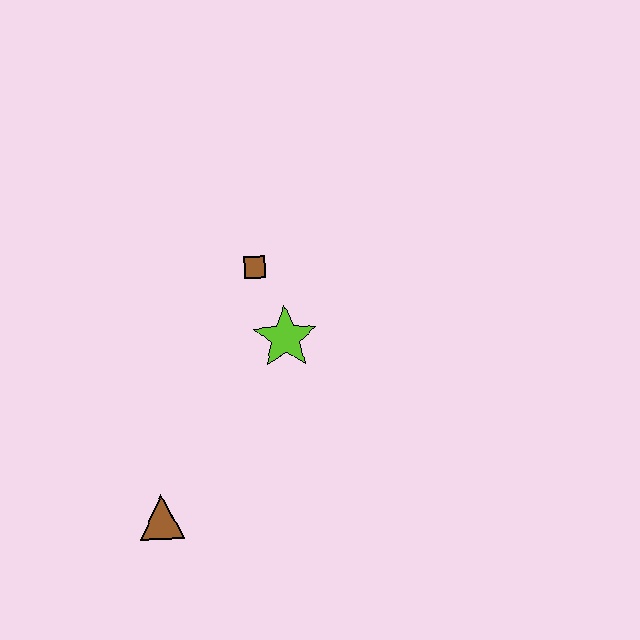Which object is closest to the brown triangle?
The lime star is closest to the brown triangle.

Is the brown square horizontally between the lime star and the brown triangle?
Yes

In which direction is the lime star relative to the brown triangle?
The lime star is above the brown triangle.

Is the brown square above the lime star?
Yes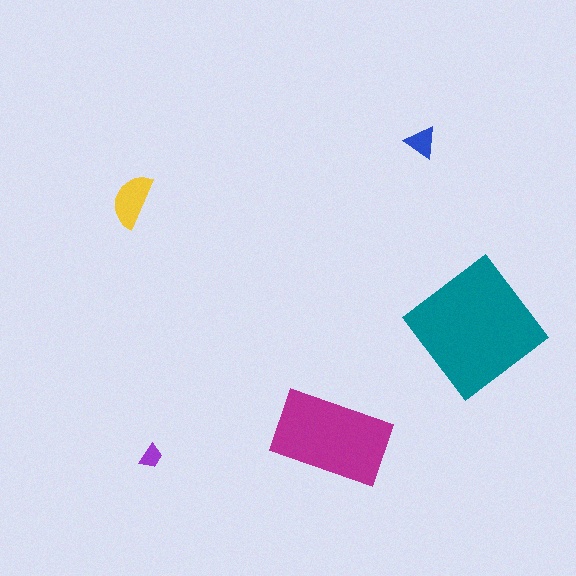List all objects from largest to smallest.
The teal diamond, the magenta rectangle, the yellow semicircle, the blue triangle, the purple trapezoid.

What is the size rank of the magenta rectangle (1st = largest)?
2nd.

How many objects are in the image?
There are 5 objects in the image.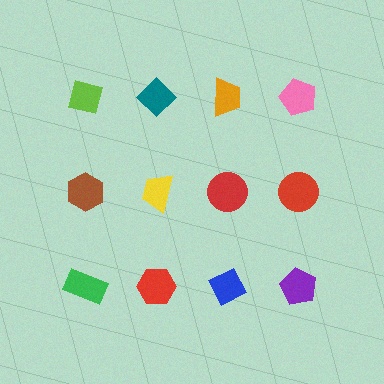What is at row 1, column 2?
A teal diamond.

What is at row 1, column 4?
A pink pentagon.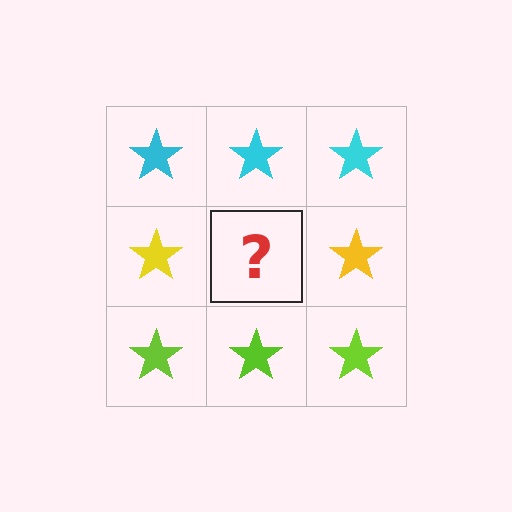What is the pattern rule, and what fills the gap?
The rule is that each row has a consistent color. The gap should be filled with a yellow star.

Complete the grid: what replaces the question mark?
The question mark should be replaced with a yellow star.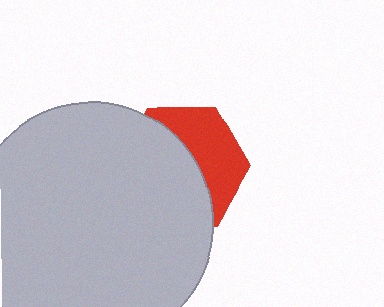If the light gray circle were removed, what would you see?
You would see the complete red hexagon.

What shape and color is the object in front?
The object in front is a light gray circle.